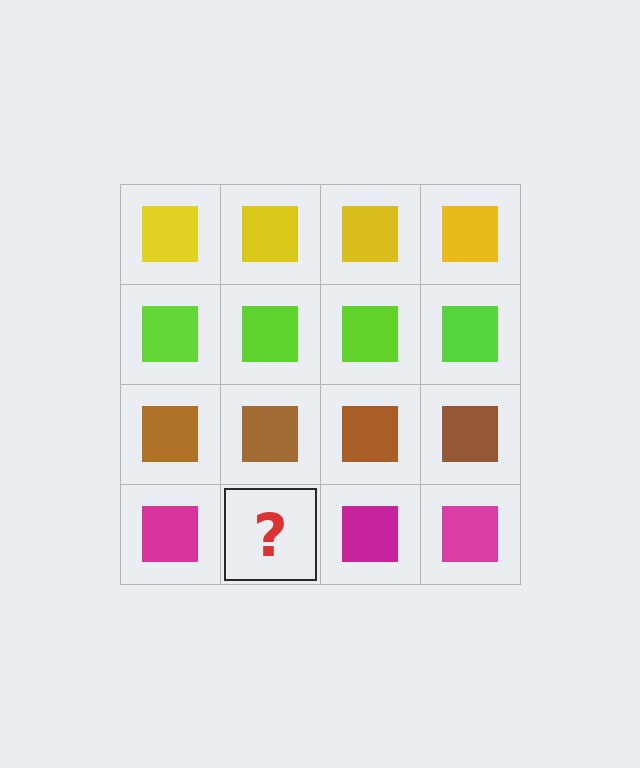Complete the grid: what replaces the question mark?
The question mark should be replaced with a magenta square.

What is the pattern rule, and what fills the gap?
The rule is that each row has a consistent color. The gap should be filled with a magenta square.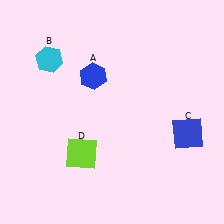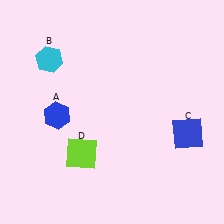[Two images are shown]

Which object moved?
The blue hexagon (A) moved down.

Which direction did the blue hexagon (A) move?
The blue hexagon (A) moved down.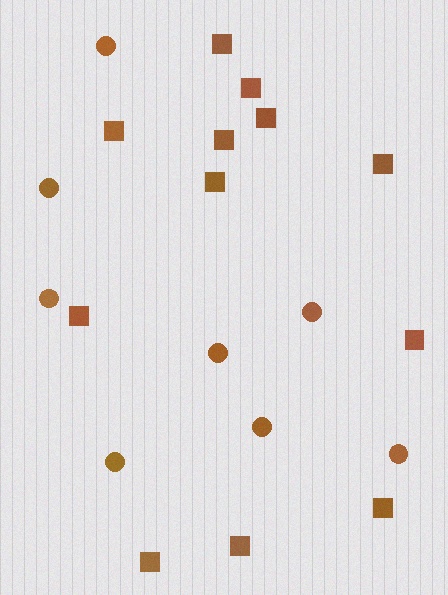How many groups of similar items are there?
There are 2 groups: one group of circles (8) and one group of squares (12).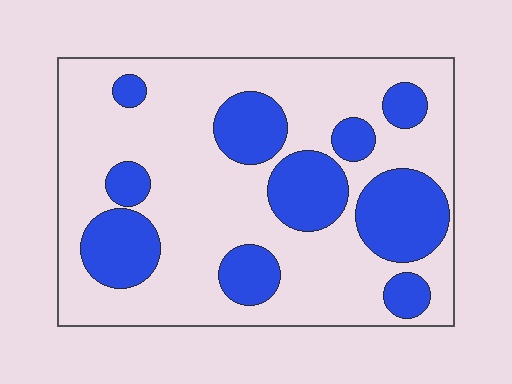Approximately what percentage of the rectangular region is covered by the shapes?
Approximately 30%.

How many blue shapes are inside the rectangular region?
10.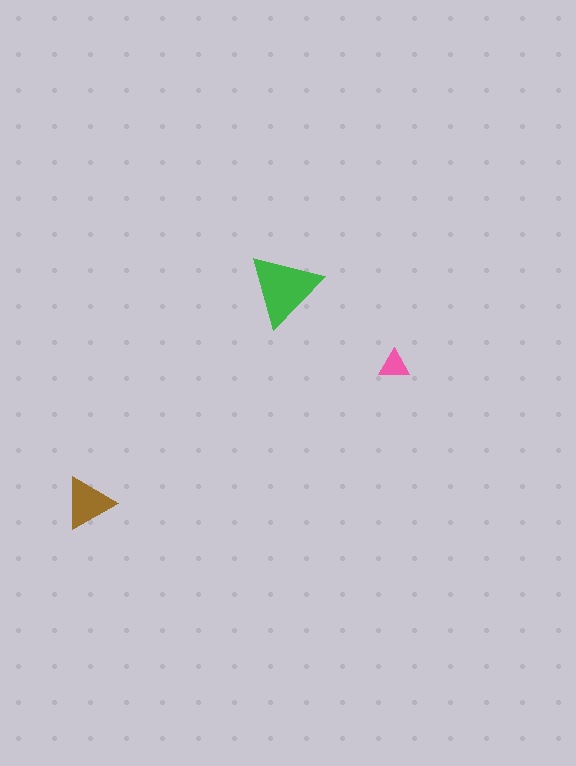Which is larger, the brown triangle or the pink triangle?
The brown one.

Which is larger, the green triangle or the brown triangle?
The green one.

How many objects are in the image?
There are 3 objects in the image.